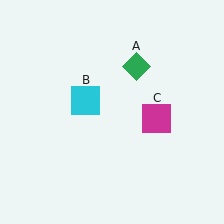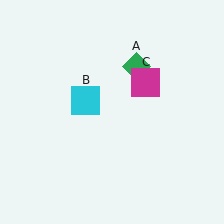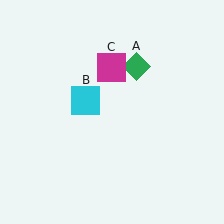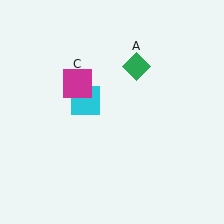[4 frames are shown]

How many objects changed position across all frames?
1 object changed position: magenta square (object C).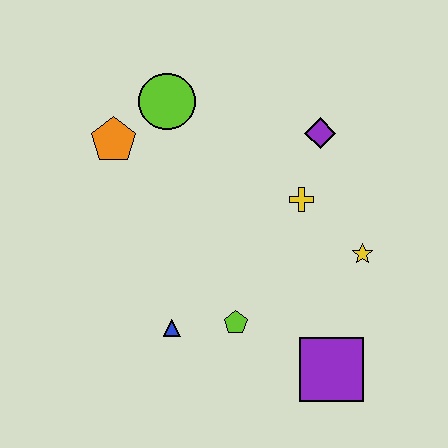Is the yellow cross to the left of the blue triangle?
No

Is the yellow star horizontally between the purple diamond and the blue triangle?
No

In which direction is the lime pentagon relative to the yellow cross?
The lime pentagon is below the yellow cross.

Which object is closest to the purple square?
The lime pentagon is closest to the purple square.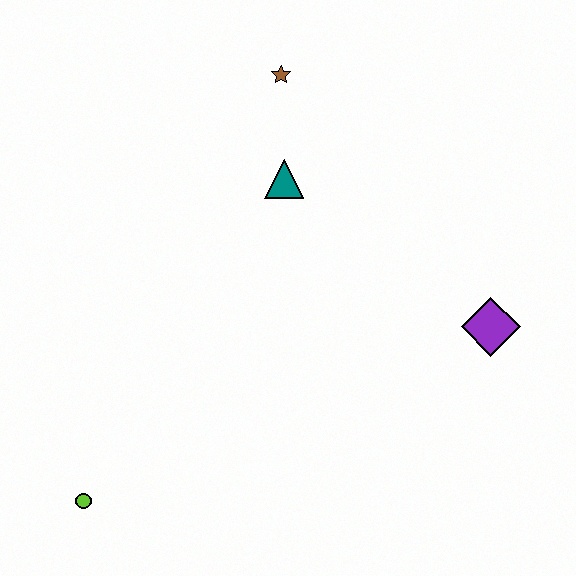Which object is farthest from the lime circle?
The brown star is farthest from the lime circle.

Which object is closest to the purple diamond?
The teal triangle is closest to the purple diamond.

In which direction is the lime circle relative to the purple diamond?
The lime circle is to the left of the purple diamond.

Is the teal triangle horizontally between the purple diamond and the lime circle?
Yes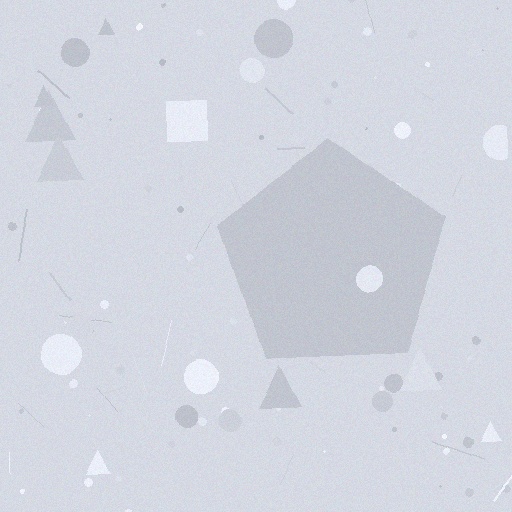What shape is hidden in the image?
A pentagon is hidden in the image.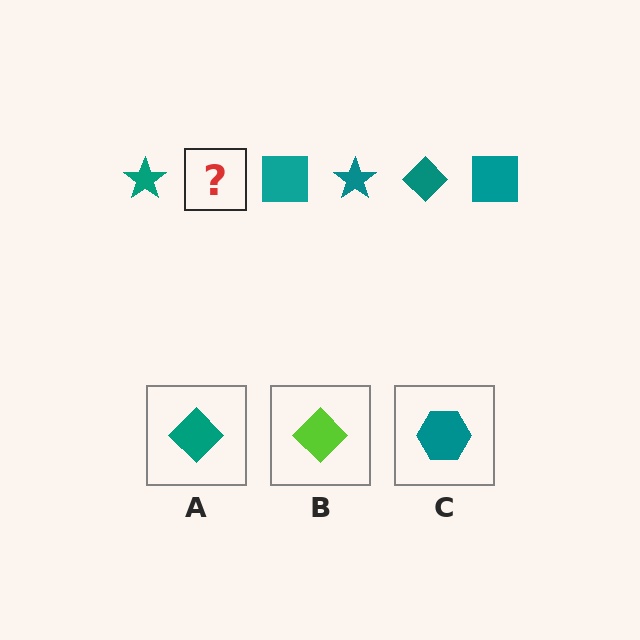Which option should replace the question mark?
Option A.